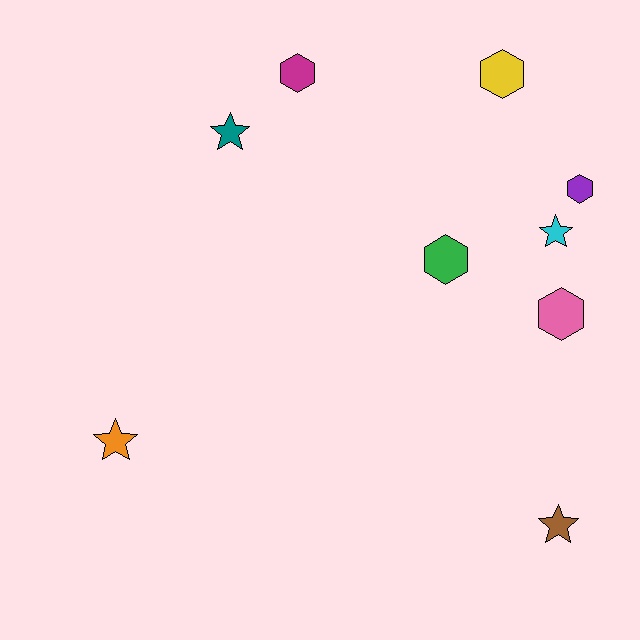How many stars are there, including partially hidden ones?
There are 4 stars.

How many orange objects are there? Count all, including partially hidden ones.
There is 1 orange object.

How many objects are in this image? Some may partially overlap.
There are 9 objects.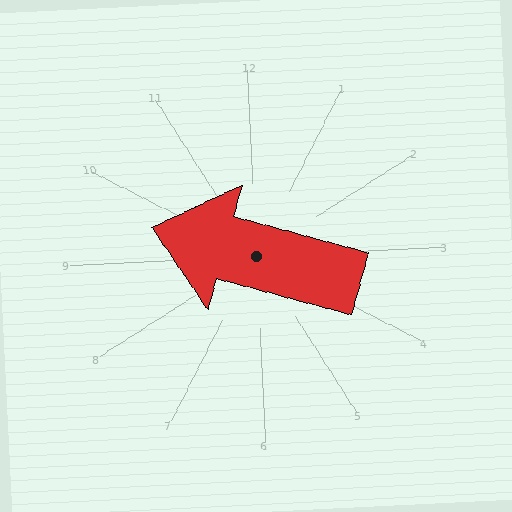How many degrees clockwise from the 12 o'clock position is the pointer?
Approximately 288 degrees.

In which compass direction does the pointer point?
West.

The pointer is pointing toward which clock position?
Roughly 10 o'clock.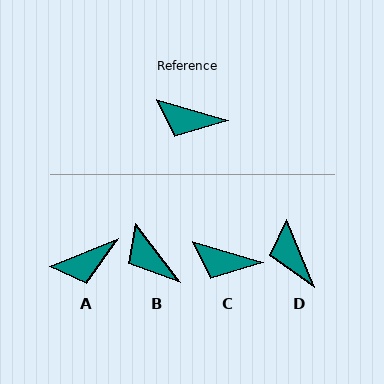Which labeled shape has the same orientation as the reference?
C.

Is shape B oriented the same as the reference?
No, it is off by about 36 degrees.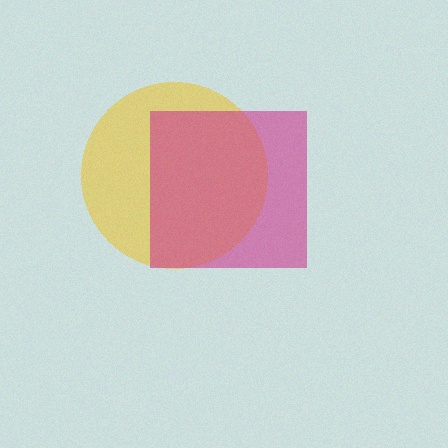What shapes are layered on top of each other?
The layered shapes are: a yellow circle, a magenta square.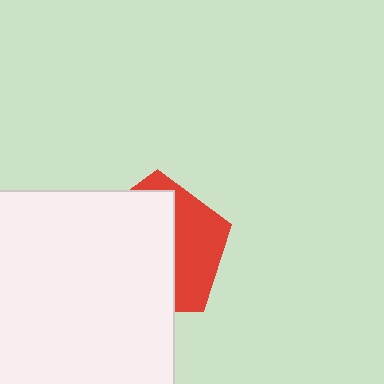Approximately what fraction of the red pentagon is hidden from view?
Roughly 63% of the red pentagon is hidden behind the white square.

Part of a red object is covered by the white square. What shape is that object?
It is a pentagon.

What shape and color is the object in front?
The object in front is a white square.